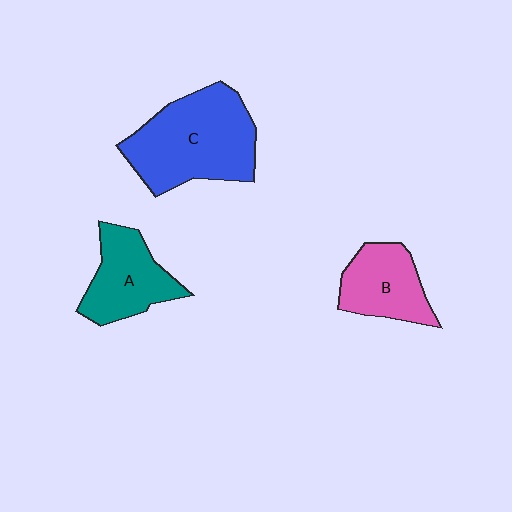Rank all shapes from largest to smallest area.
From largest to smallest: C (blue), A (teal), B (pink).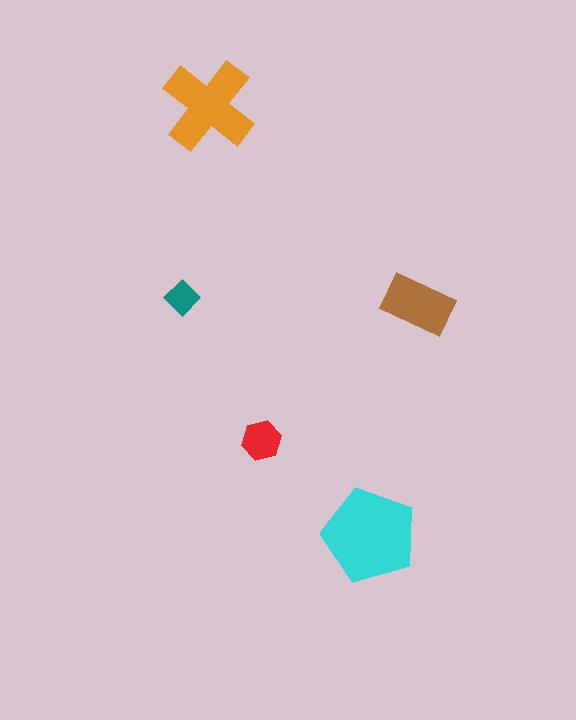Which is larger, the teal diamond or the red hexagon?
The red hexagon.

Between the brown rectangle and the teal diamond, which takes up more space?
The brown rectangle.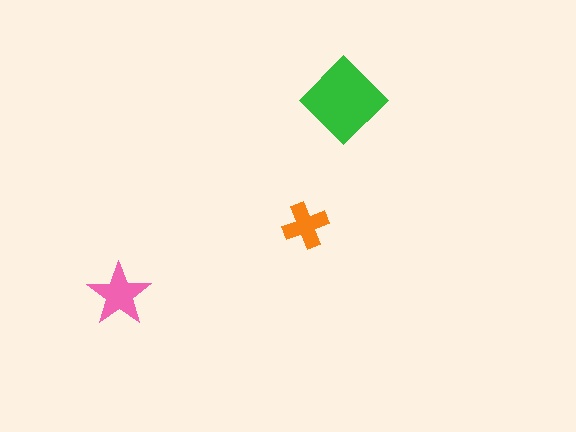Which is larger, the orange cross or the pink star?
The pink star.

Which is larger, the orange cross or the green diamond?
The green diamond.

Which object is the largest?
The green diamond.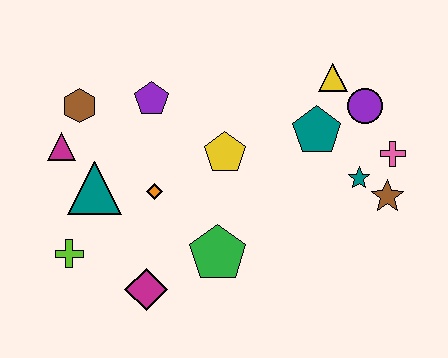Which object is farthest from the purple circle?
The lime cross is farthest from the purple circle.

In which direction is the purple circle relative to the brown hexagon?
The purple circle is to the right of the brown hexagon.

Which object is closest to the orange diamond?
The teal triangle is closest to the orange diamond.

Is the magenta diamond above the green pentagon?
No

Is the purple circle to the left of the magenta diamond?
No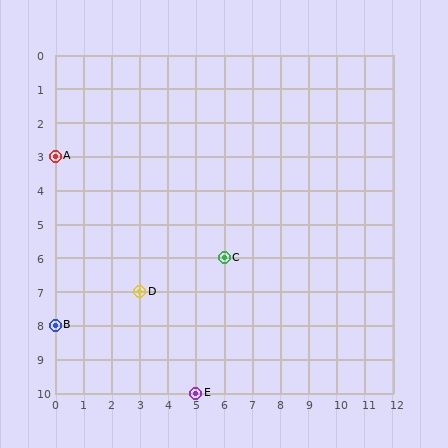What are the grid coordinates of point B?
Point B is at grid coordinates (0, 8).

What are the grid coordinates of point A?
Point A is at grid coordinates (0, 3).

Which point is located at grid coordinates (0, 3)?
Point A is at (0, 3).